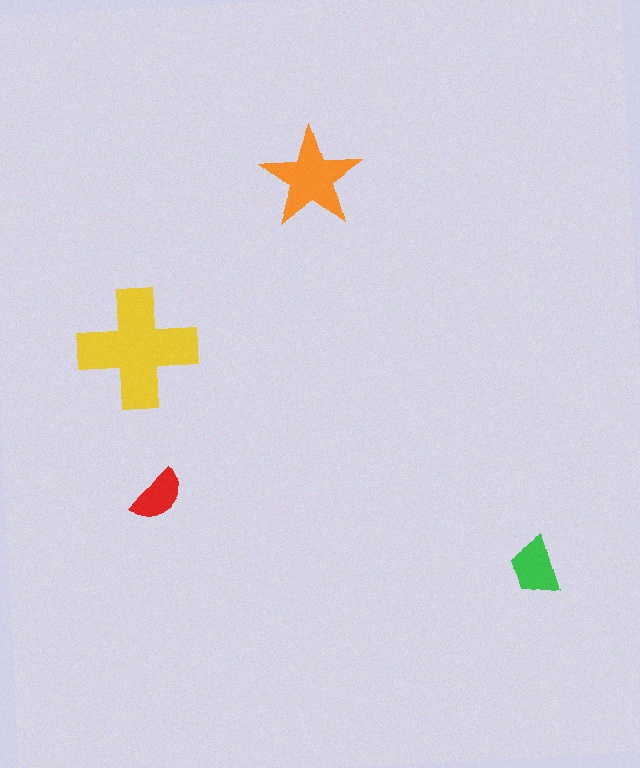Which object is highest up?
The orange star is topmost.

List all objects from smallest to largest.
The red semicircle, the green trapezoid, the orange star, the yellow cross.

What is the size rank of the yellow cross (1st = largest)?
1st.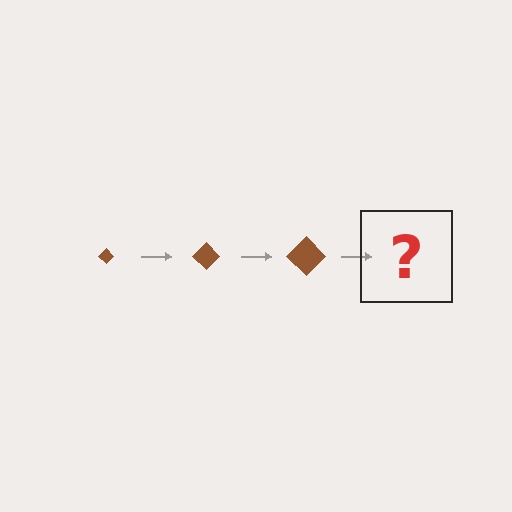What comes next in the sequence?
The next element should be a brown diamond, larger than the previous one.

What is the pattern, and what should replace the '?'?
The pattern is that the diamond gets progressively larger each step. The '?' should be a brown diamond, larger than the previous one.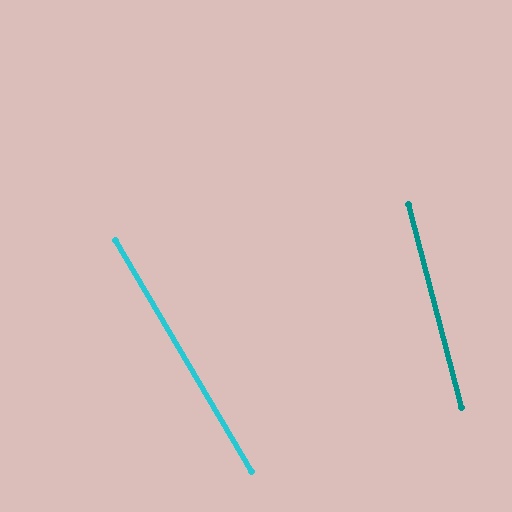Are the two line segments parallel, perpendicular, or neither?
Neither parallel nor perpendicular — they differ by about 16°.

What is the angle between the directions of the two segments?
Approximately 16 degrees.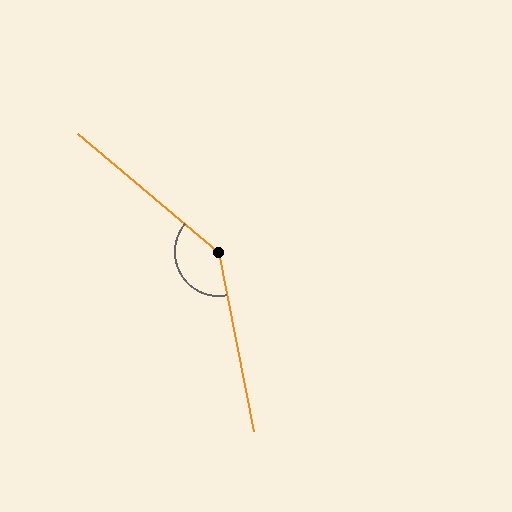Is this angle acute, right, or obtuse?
It is obtuse.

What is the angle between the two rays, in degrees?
Approximately 141 degrees.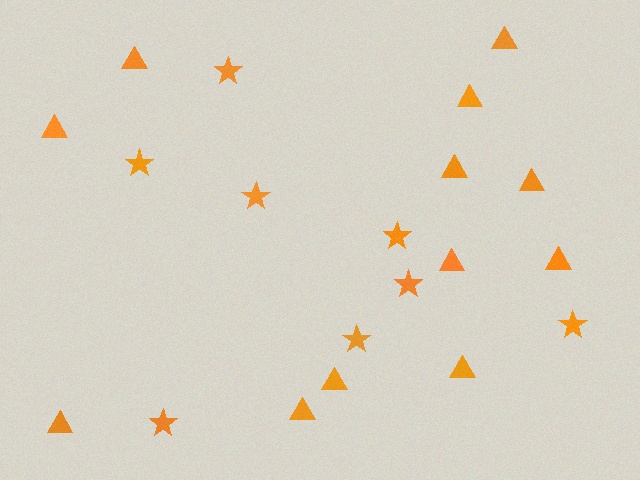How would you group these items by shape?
There are 2 groups: one group of triangles (12) and one group of stars (8).